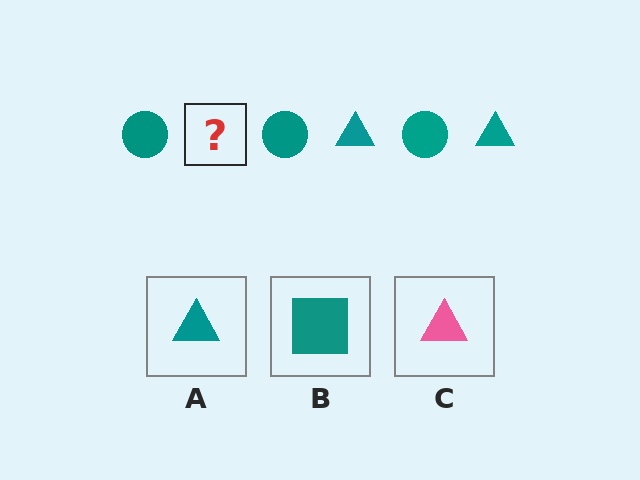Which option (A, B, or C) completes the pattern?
A.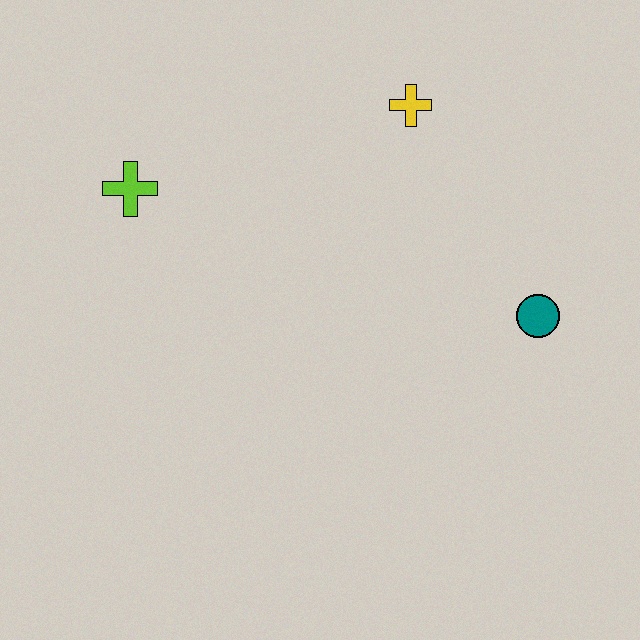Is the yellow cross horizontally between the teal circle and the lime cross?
Yes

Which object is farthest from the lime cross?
The teal circle is farthest from the lime cross.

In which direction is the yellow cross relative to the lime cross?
The yellow cross is to the right of the lime cross.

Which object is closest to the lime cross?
The yellow cross is closest to the lime cross.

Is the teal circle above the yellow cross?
No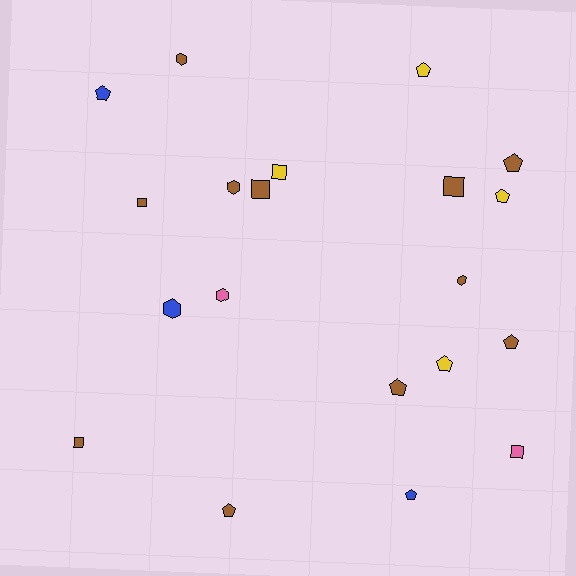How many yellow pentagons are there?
There are 3 yellow pentagons.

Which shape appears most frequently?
Pentagon, with 9 objects.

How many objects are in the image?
There are 20 objects.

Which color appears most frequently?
Brown, with 11 objects.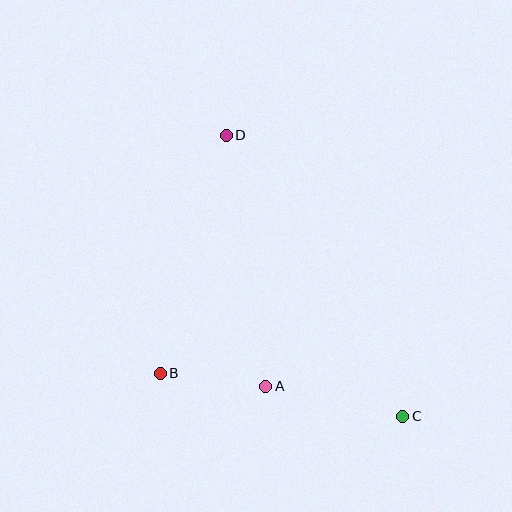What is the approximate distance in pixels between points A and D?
The distance between A and D is approximately 254 pixels.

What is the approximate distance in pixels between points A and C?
The distance between A and C is approximately 140 pixels.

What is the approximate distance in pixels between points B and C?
The distance between B and C is approximately 246 pixels.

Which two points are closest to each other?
Points A and B are closest to each other.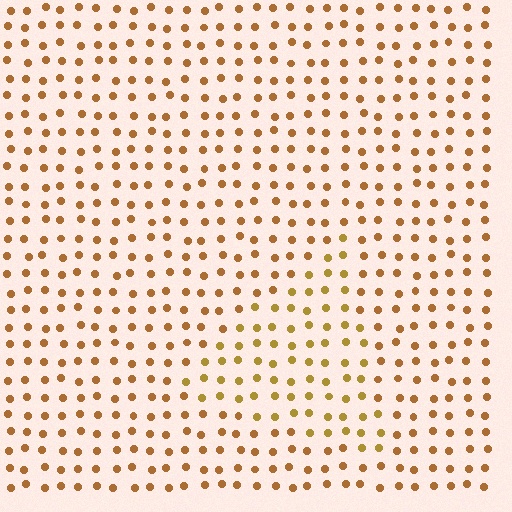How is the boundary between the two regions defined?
The boundary is defined purely by a slight shift in hue (about 19 degrees). Spacing, size, and orientation are identical on both sides.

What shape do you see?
I see a triangle.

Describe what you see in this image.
The image is filled with small brown elements in a uniform arrangement. A triangle-shaped region is visible where the elements are tinted to a slightly different hue, forming a subtle color boundary.